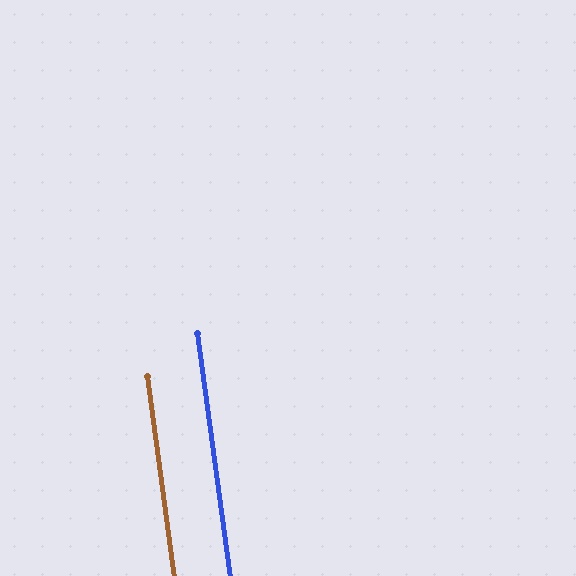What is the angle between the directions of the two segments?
Approximately 0 degrees.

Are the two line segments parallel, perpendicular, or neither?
Parallel — their directions differ by only 0.0°.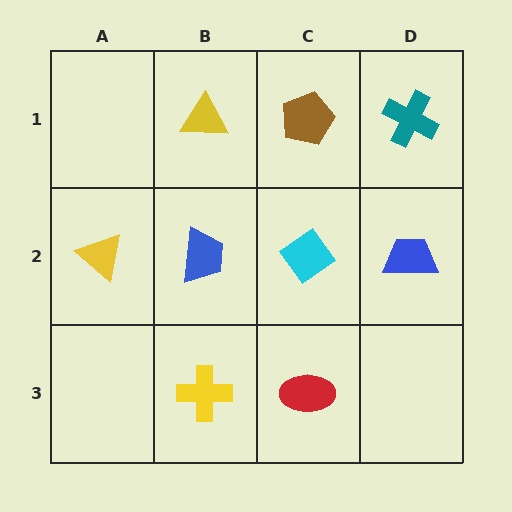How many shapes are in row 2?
4 shapes.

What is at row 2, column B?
A blue trapezoid.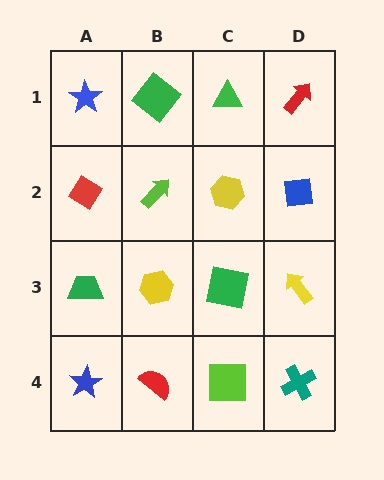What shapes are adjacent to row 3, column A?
A red diamond (row 2, column A), a blue star (row 4, column A), a yellow hexagon (row 3, column B).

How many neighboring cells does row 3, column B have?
4.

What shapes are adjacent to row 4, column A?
A green trapezoid (row 3, column A), a red semicircle (row 4, column B).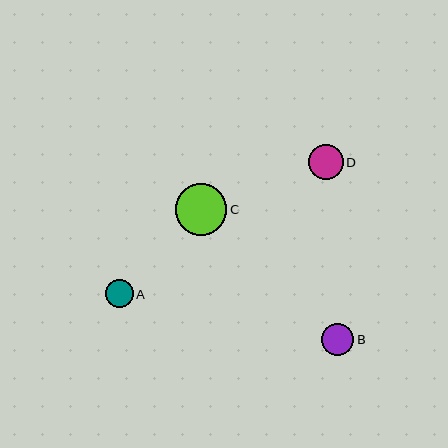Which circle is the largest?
Circle C is the largest with a size of approximately 51 pixels.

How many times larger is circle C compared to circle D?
Circle C is approximately 1.5 times the size of circle D.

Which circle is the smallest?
Circle A is the smallest with a size of approximately 28 pixels.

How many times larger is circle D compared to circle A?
Circle D is approximately 1.3 times the size of circle A.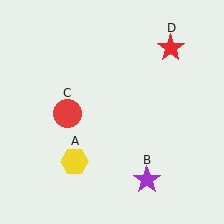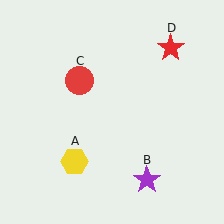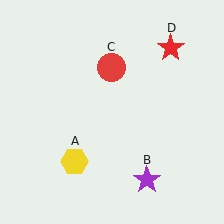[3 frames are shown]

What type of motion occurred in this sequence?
The red circle (object C) rotated clockwise around the center of the scene.